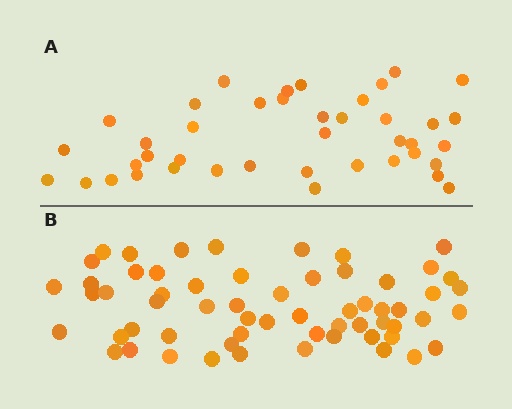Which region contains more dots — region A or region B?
Region B (the bottom region) has more dots.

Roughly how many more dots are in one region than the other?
Region B has approximately 20 more dots than region A.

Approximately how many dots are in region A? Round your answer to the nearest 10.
About 40 dots. (The exact count is 41, which rounds to 40.)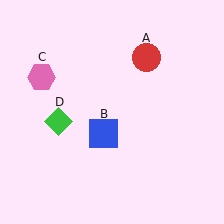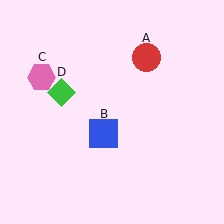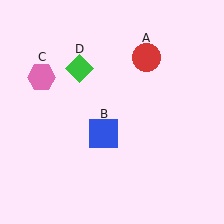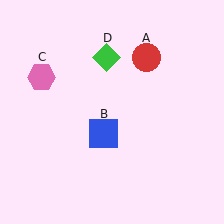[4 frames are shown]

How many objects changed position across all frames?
1 object changed position: green diamond (object D).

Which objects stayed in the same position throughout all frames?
Red circle (object A) and blue square (object B) and pink hexagon (object C) remained stationary.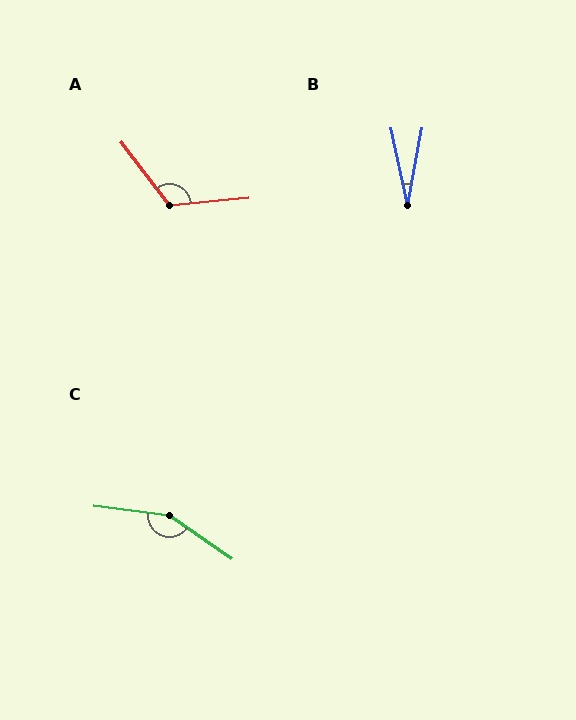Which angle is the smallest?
B, at approximately 22 degrees.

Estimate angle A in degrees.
Approximately 122 degrees.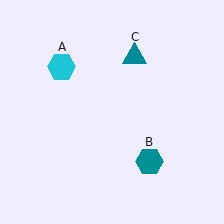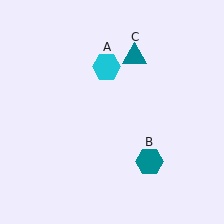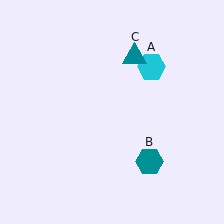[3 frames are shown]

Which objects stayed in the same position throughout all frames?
Teal hexagon (object B) and teal triangle (object C) remained stationary.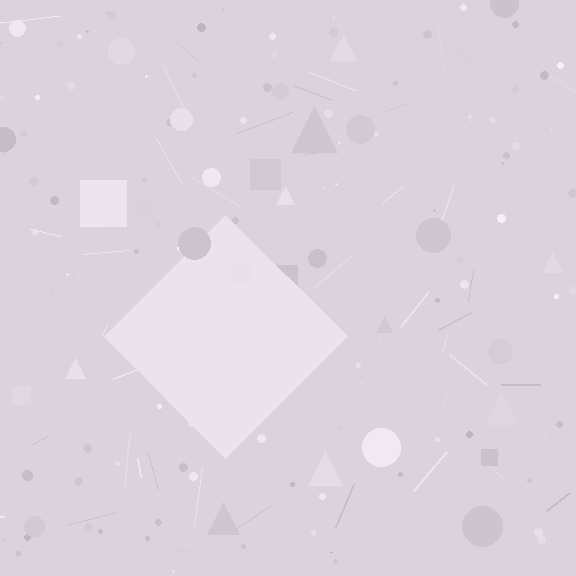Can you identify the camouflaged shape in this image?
The camouflaged shape is a diamond.